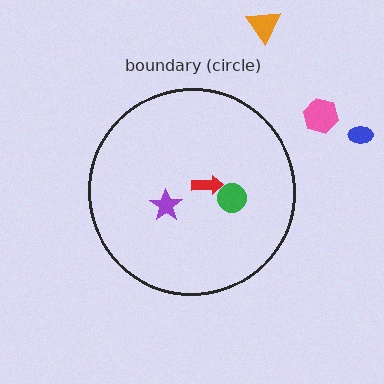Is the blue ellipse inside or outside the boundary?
Outside.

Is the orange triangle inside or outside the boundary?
Outside.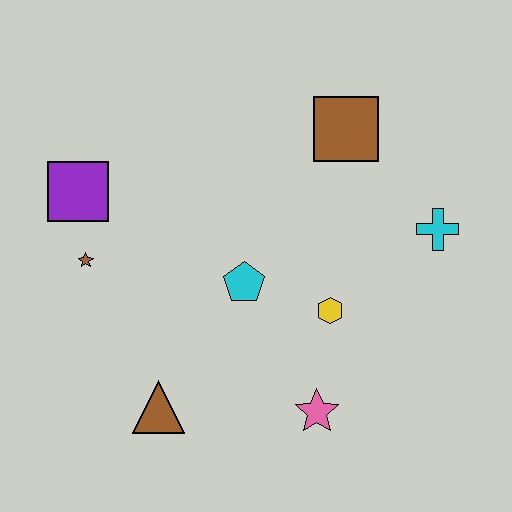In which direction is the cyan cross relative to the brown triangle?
The cyan cross is to the right of the brown triangle.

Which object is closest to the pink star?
The yellow hexagon is closest to the pink star.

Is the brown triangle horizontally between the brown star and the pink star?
Yes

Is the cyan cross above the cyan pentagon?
Yes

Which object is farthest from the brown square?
The brown triangle is farthest from the brown square.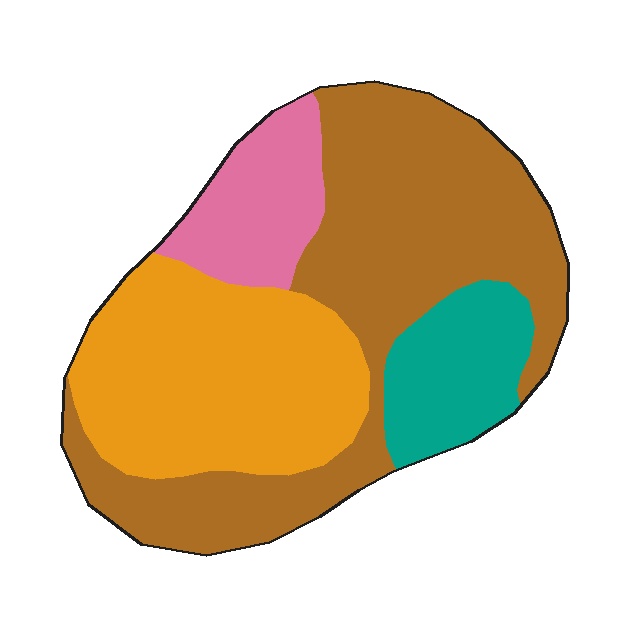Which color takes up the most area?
Brown, at roughly 45%.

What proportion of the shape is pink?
Pink covers roughly 10% of the shape.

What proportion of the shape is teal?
Teal covers about 10% of the shape.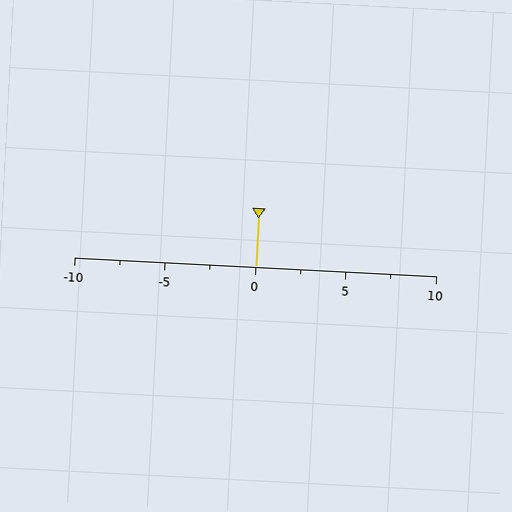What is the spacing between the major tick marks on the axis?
The major ticks are spaced 5 apart.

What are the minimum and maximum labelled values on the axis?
The axis runs from -10 to 10.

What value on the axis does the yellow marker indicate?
The marker indicates approximately 0.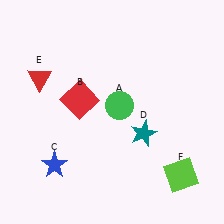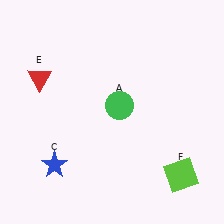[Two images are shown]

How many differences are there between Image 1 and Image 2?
There are 2 differences between the two images.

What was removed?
The red square (B), the teal star (D) were removed in Image 2.